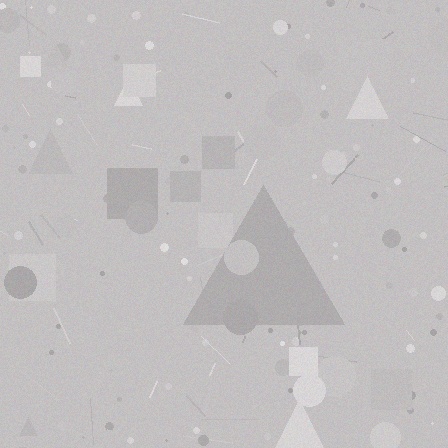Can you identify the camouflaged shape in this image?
The camouflaged shape is a triangle.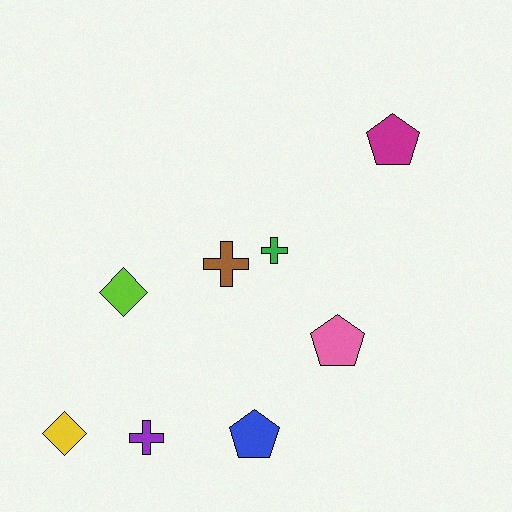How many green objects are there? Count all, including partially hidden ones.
There is 1 green object.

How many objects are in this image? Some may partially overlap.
There are 8 objects.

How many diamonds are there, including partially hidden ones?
There are 2 diamonds.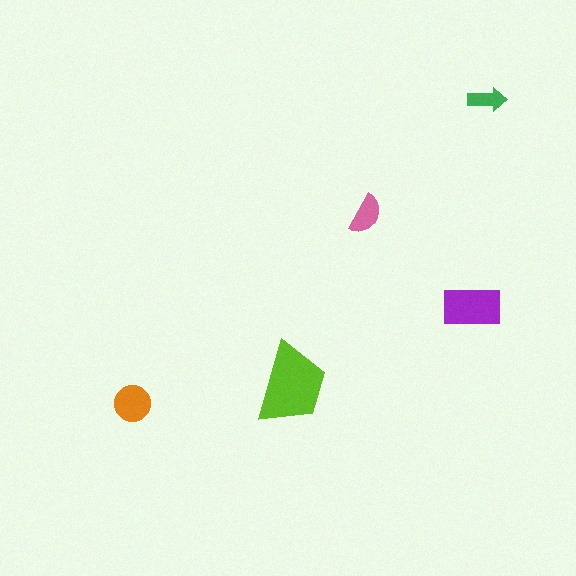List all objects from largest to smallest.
The lime trapezoid, the purple rectangle, the orange circle, the pink semicircle, the green arrow.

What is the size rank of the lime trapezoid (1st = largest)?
1st.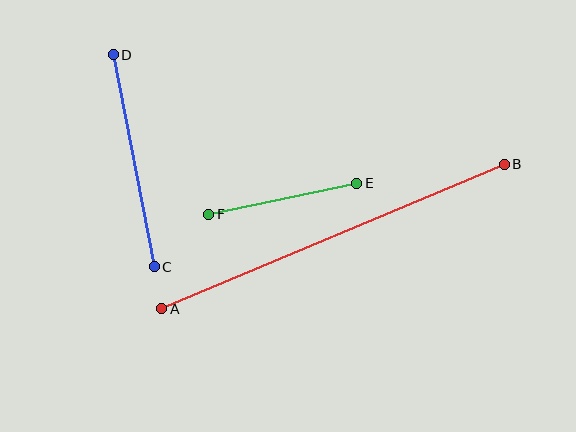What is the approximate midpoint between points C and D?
The midpoint is at approximately (134, 161) pixels.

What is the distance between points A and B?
The distance is approximately 371 pixels.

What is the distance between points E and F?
The distance is approximately 151 pixels.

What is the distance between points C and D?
The distance is approximately 216 pixels.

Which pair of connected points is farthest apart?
Points A and B are farthest apart.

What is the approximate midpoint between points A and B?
The midpoint is at approximately (333, 236) pixels.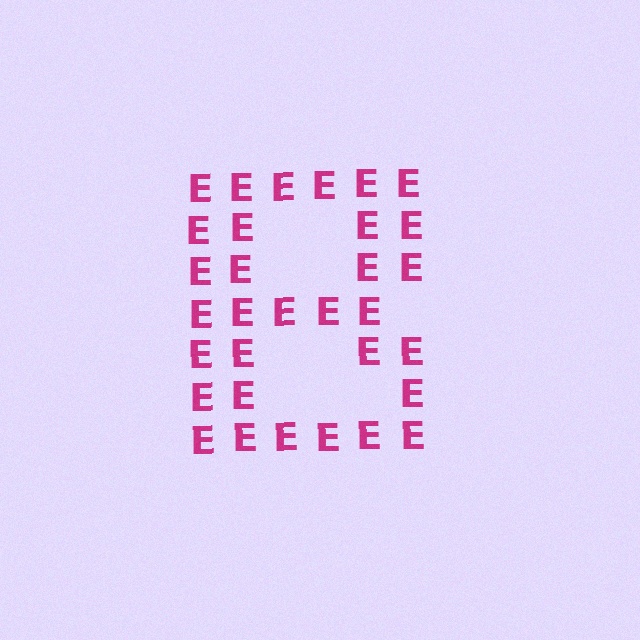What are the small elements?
The small elements are letter E's.